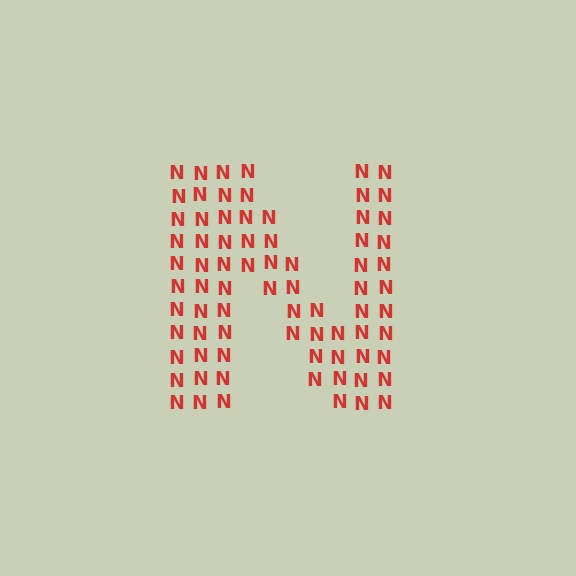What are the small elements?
The small elements are letter N's.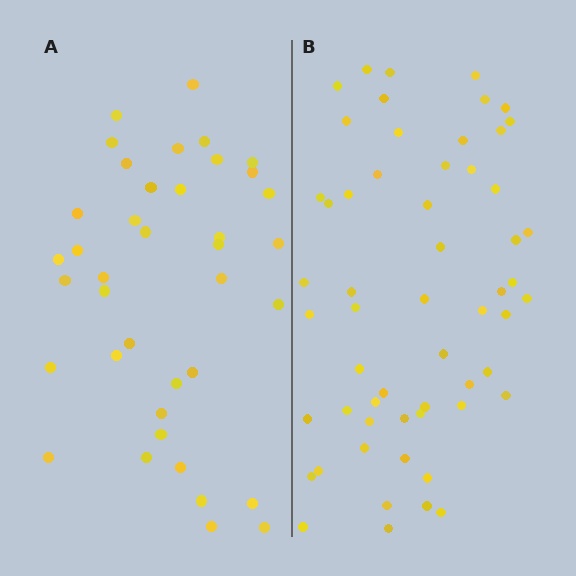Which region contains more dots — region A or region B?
Region B (the right region) has more dots.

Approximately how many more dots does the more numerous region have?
Region B has approximately 20 more dots than region A.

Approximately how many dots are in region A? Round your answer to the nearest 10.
About 40 dots. (The exact count is 39, which rounds to 40.)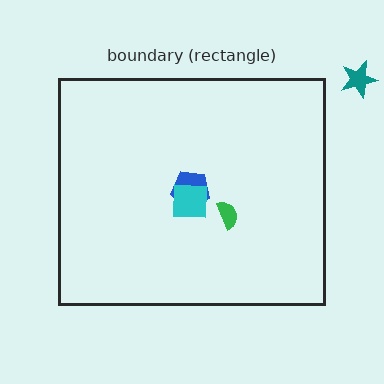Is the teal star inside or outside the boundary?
Outside.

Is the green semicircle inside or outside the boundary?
Inside.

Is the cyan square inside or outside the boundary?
Inside.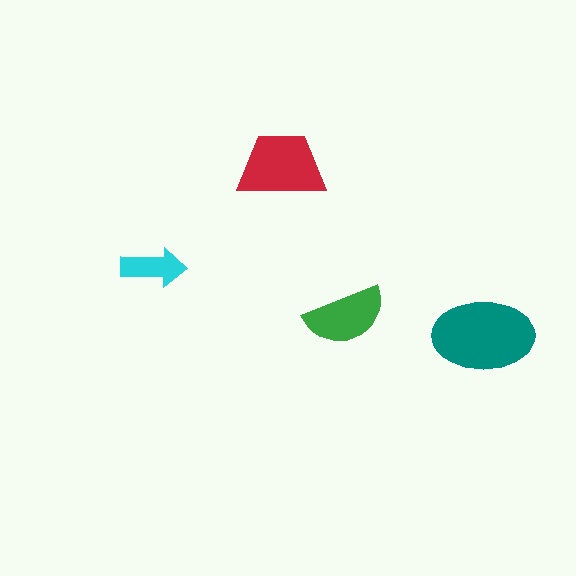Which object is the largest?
The teal ellipse.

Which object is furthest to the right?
The teal ellipse is rightmost.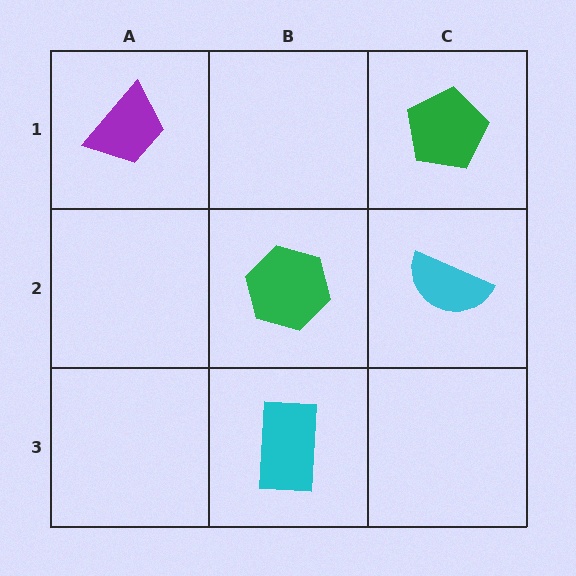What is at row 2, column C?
A cyan semicircle.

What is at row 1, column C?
A green pentagon.